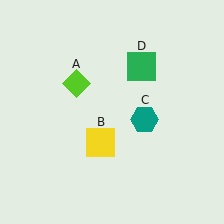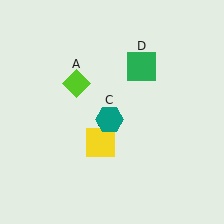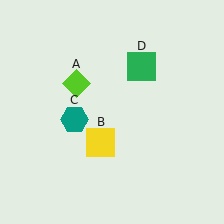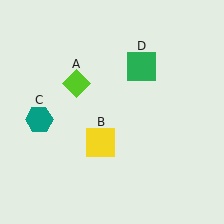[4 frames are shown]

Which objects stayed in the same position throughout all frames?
Lime diamond (object A) and yellow square (object B) and green square (object D) remained stationary.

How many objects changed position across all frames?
1 object changed position: teal hexagon (object C).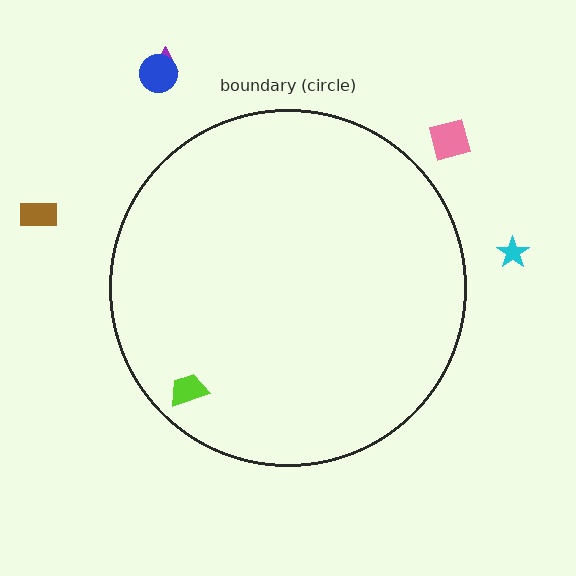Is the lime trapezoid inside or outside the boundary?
Inside.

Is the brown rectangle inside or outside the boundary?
Outside.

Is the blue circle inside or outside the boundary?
Outside.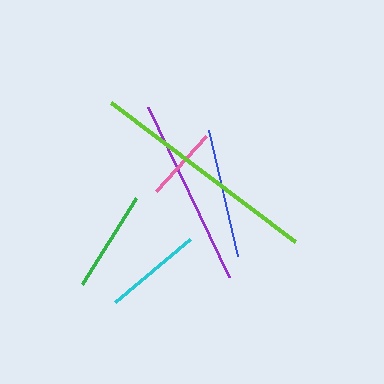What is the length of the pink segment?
The pink segment is approximately 74 pixels long.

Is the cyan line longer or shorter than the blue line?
The blue line is longer than the cyan line.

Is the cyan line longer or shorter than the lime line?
The lime line is longer than the cyan line.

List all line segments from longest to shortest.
From longest to shortest: lime, purple, blue, green, cyan, pink.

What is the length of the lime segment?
The lime segment is approximately 231 pixels long.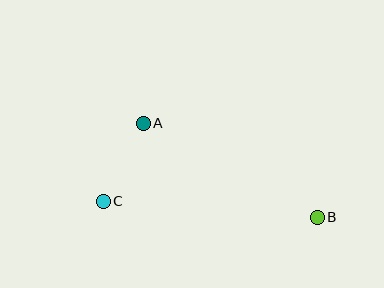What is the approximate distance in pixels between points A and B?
The distance between A and B is approximately 198 pixels.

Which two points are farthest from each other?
Points B and C are farthest from each other.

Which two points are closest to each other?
Points A and C are closest to each other.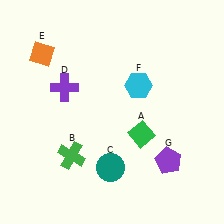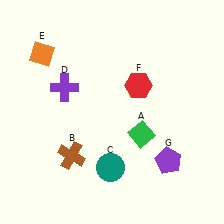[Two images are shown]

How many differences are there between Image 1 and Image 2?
There are 2 differences between the two images.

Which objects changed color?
B changed from green to brown. F changed from cyan to red.